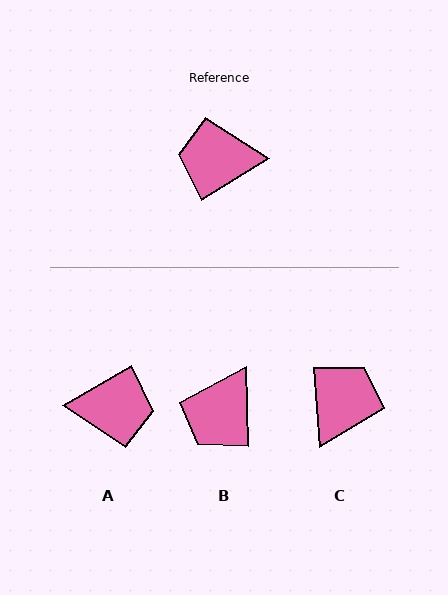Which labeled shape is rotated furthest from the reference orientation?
A, about 178 degrees away.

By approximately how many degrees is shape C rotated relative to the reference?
Approximately 117 degrees clockwise.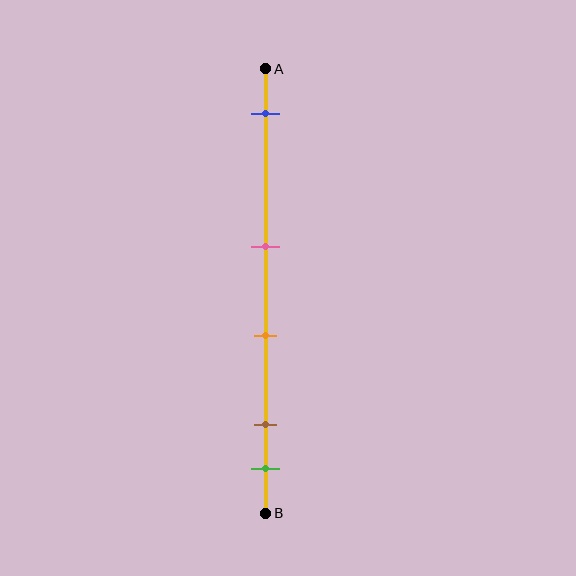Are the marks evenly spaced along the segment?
No, the marks are not evenly spaced.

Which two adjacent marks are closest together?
The brown and green marks are the closest adjacent pair.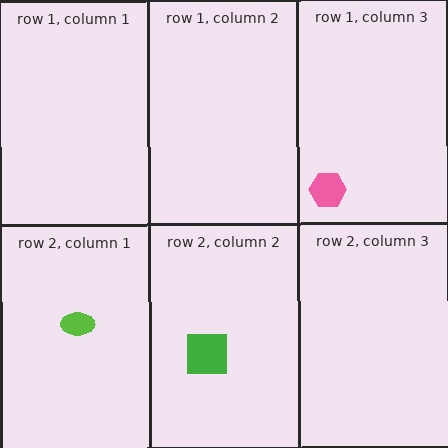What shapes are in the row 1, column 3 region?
The pink hexagon.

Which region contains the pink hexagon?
The row 1, column 3 region.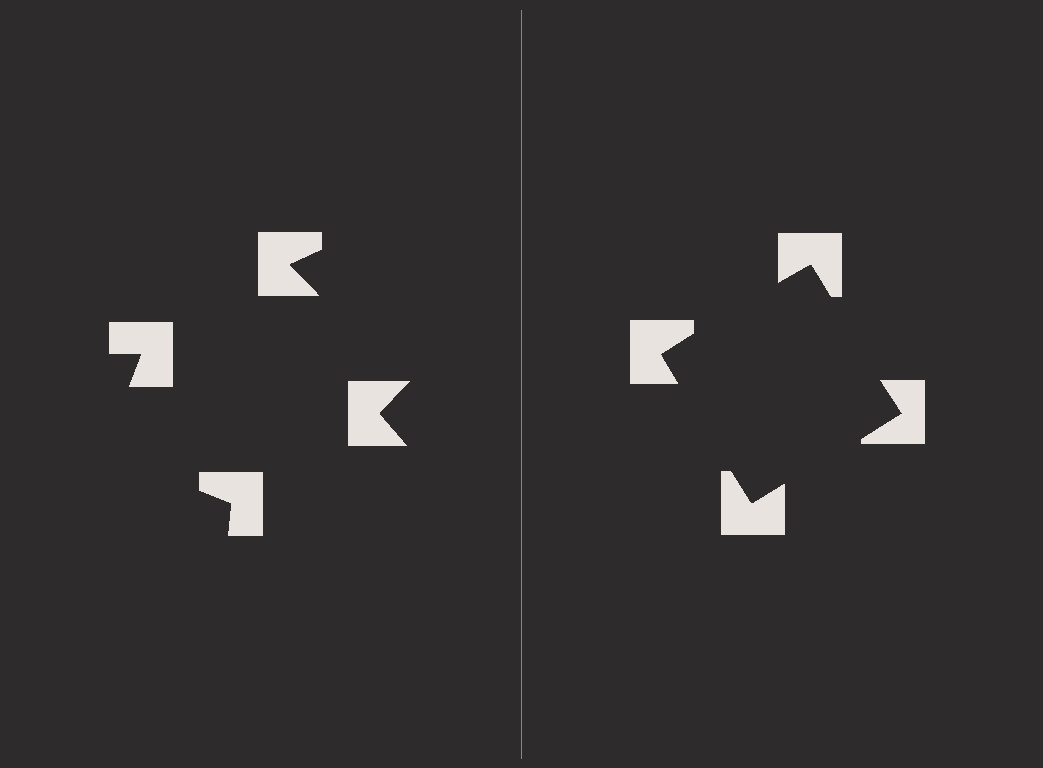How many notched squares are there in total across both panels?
8 — 4 on each side.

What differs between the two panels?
The notched squares are positioned identically on both sides; only the wedge orientations differ. On the right they align to a square; on the left they are misaligned.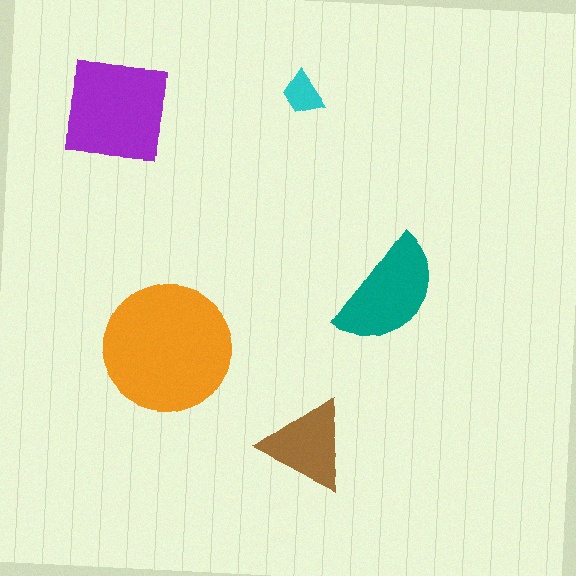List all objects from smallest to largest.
The cyan trapezoid, the brown triangle, the teal semicircle, the purple square, the orange circle.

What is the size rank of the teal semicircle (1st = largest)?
3rd.